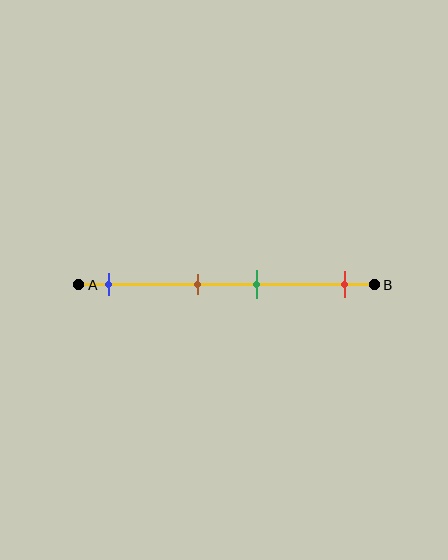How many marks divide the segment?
There are 4 marks dividing the segment.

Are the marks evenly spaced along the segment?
No, the marks are not evenly spaced.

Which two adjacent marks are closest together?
The brown and green marks are the closest adjacent pair.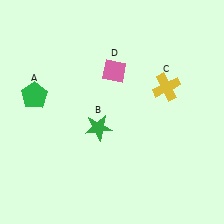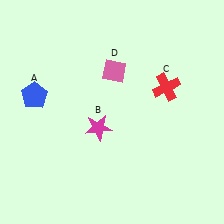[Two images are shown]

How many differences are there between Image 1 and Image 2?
There are 3 differences between the two images.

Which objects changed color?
A changed from green to blue. B changed from green to magenta. C changed from yellow to red.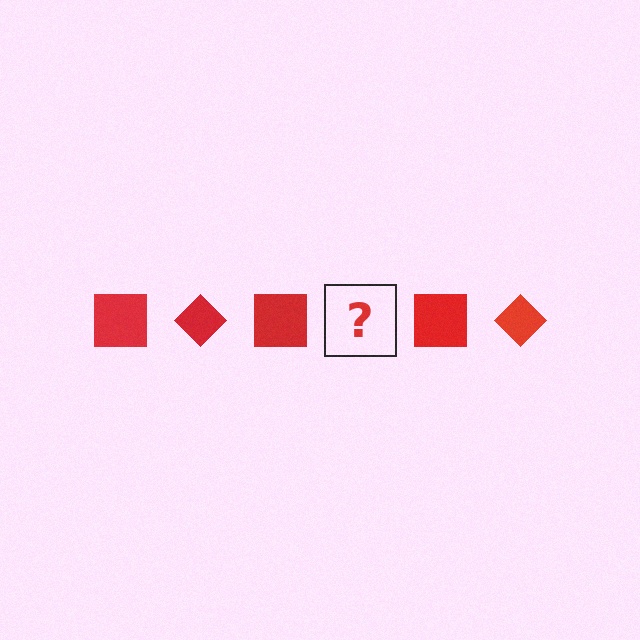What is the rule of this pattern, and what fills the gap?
The rule is that the pattern cycles through square, diamond shapes in red. The gap should be filled with a red diamond.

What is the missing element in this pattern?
The missing element is a red diamond.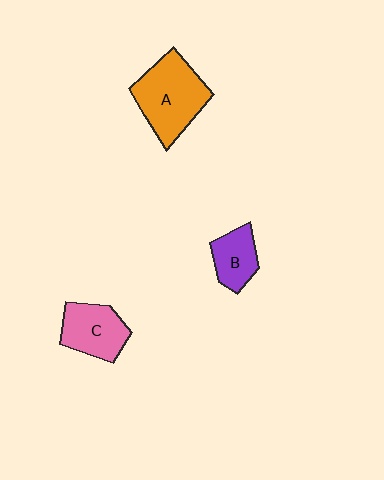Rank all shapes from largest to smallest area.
From largest to smallest: A (orange), C (pink), B (purple).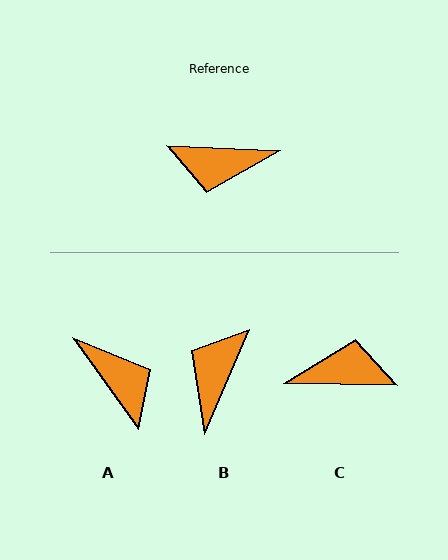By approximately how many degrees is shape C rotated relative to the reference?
Approximately 178 degrees clockwise.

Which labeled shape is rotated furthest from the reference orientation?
C, about 178 degrees away.